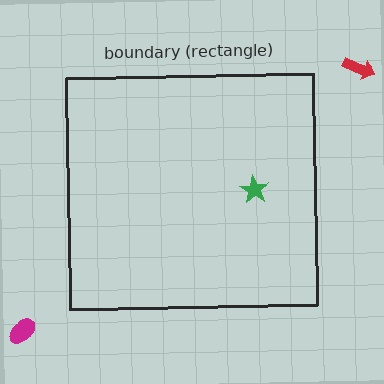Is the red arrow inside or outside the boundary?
Outside.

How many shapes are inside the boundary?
1 inside, 2 outside.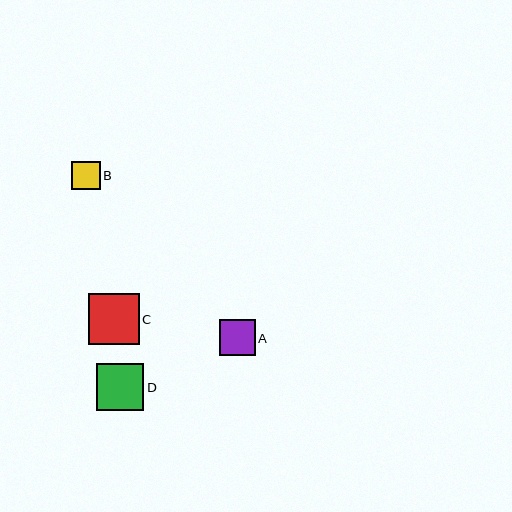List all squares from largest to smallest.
From largest to smallest: C, D, A, B.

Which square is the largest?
Square C is the largest with a size of approximately 51 pixels.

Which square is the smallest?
Square B is the smallest with a size of approximately 28 pixels.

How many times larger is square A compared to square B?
Square A is approximately 1.3 times the size of square B.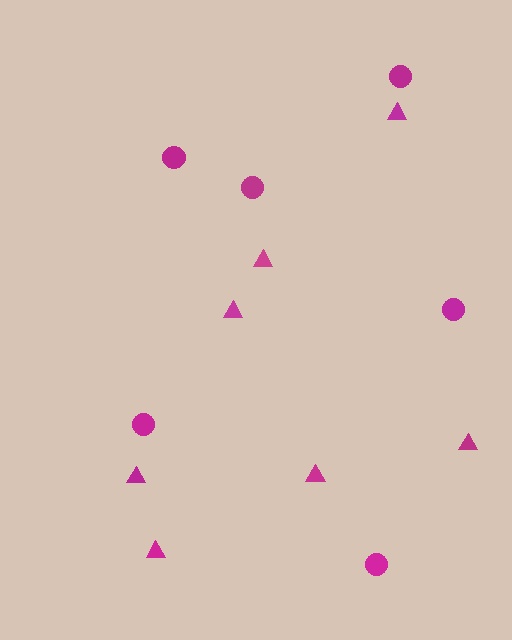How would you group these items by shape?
There are 2 groups: one group of circles (6) and one group of triangles (7).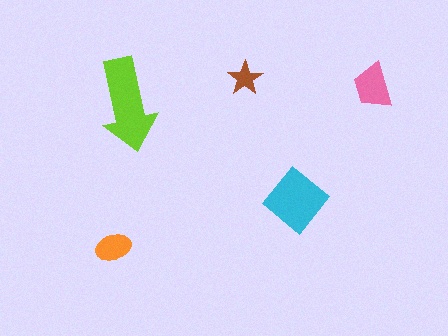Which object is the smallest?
The brown star.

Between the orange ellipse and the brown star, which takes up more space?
The orange ellipse.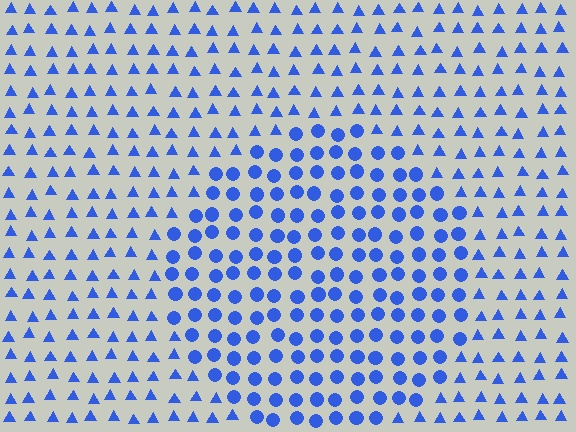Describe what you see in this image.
The image is filled with small blue elements arranged in a uniform grid. A circle-shaped region contains circles, while the surrounding area contains triangles. The boundary is defined purely by the change in element shape.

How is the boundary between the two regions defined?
The boundary is defined by a change in element shape: circles inside vs. triangles outside. All elements share the same color and spacing.